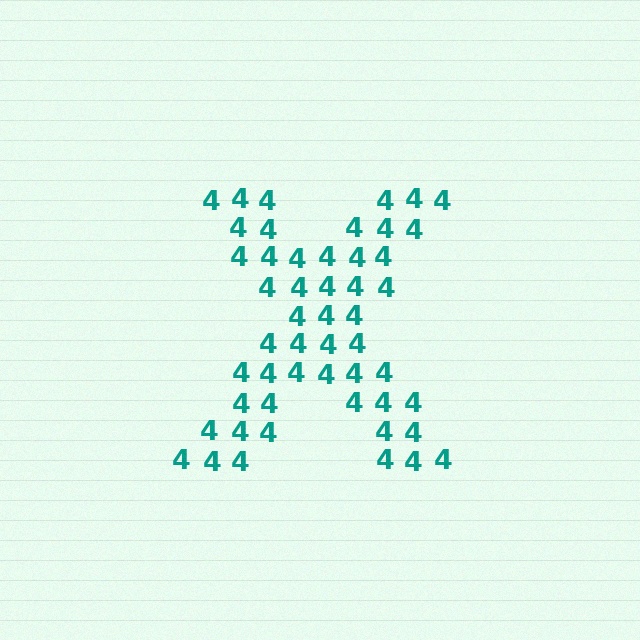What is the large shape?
The large shape is the letter X.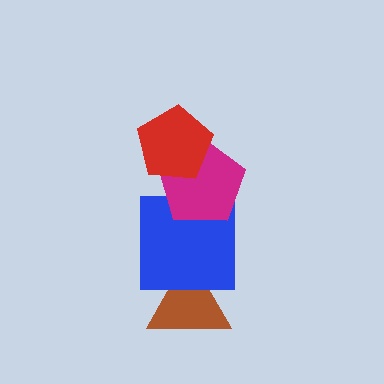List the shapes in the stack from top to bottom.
From top to bottom: the red pentagon, the magenta pentagon, the blue square, the brown triangle.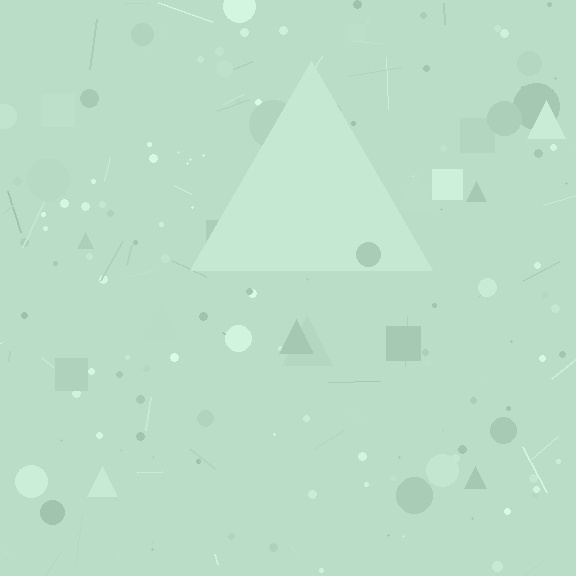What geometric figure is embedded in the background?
A triangle is embedded in the background.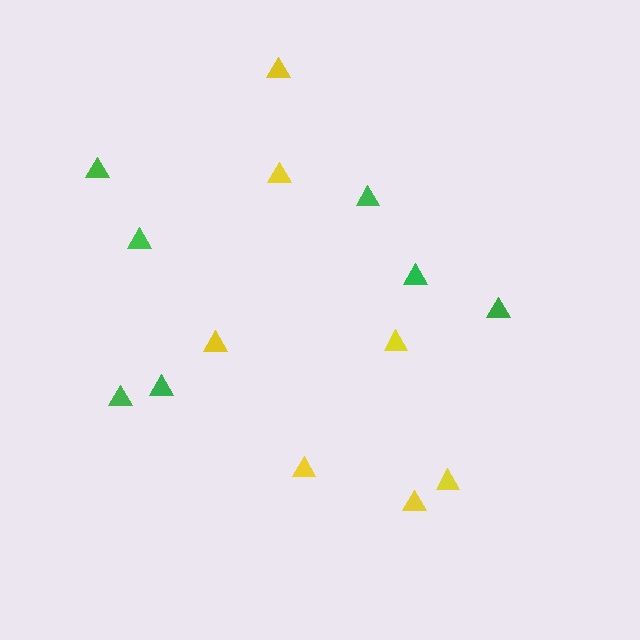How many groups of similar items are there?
There are 2 groups: one group of green triangles (7) and one group of yellow triangles (7).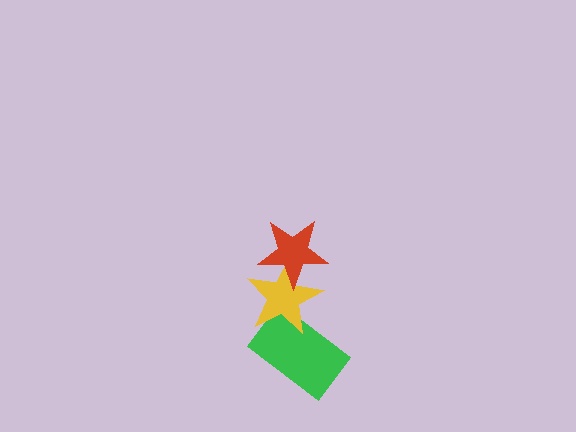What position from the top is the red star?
The red star is 1st from the top.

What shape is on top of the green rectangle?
The yellow star is on top of the green rectangle.